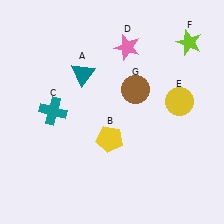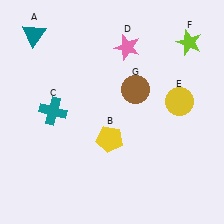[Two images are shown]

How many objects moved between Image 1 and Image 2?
1 object moved between the two images.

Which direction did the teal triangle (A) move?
The teal triangle (A) moved left.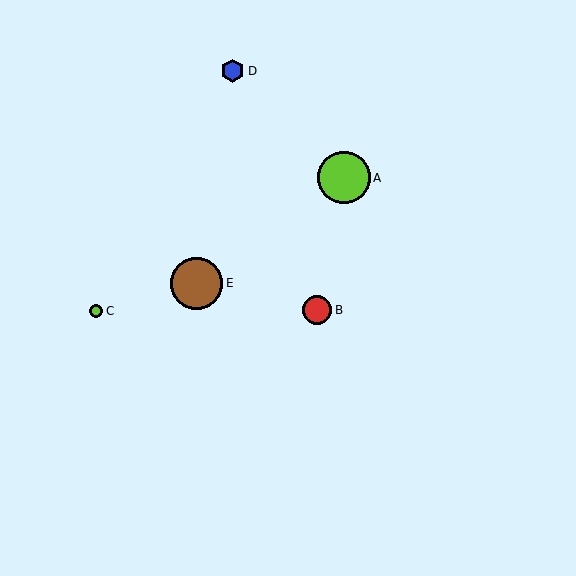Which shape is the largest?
The brown circle (labeled E) is the largest.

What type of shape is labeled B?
Shape B is a red circle.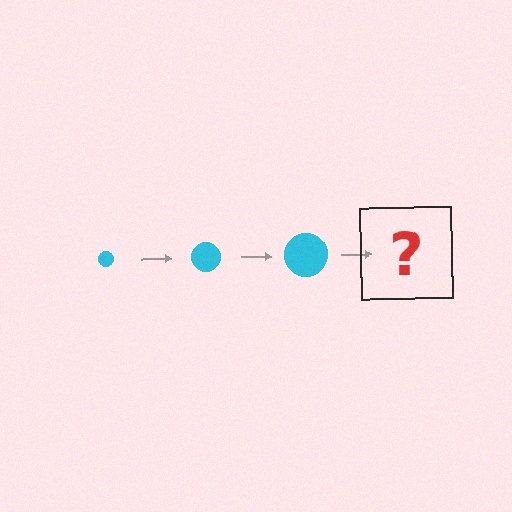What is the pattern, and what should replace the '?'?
The pattern is that the circle gets progressively larger each step. The '?' should be a cyan circle, larger than the previous one.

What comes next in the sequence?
The next element should be a cyan circle, larger than the previous one.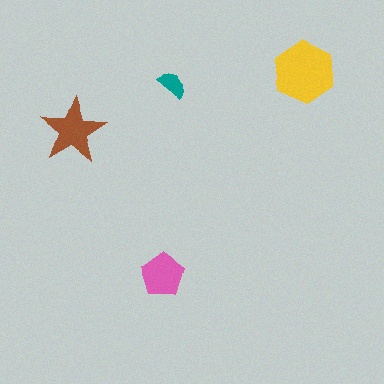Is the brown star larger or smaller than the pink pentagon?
Larger.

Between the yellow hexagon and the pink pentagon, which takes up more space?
The yellow hexagon.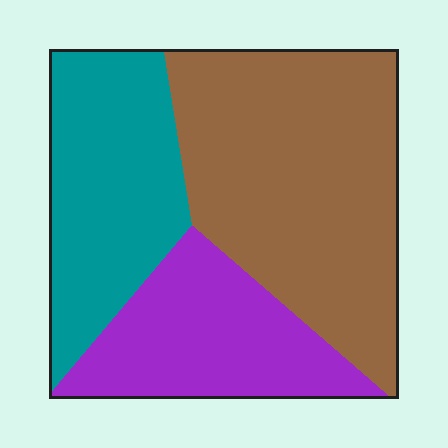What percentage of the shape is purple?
Purple takes up less than a quarter of the shape.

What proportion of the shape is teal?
Teal takes up about one quarter (1/4) of the shape.